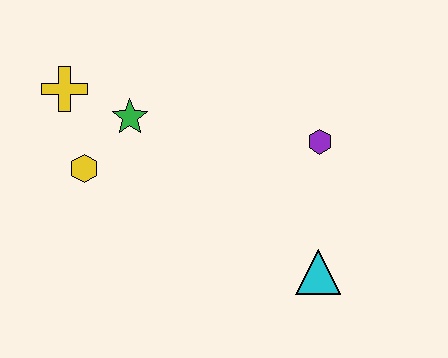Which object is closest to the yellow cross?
The green star is closest to the yellow cross.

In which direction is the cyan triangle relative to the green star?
The cyan triangle is to the right of the green star.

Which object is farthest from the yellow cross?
The cyan triangle is farthest from the yellow cross.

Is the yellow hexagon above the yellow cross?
No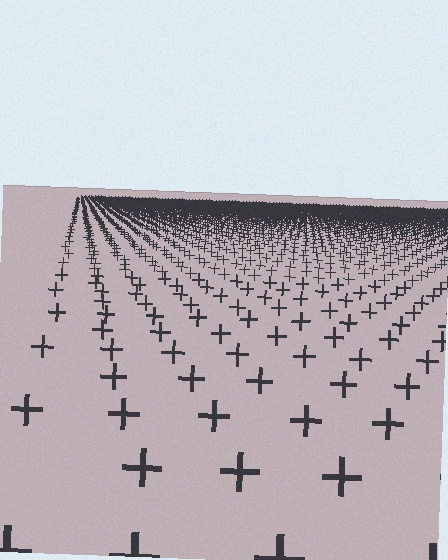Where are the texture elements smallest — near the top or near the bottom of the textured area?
Near the top.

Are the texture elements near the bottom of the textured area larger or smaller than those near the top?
Larger. Near the bottom, elements are closer to the viewer and appear at a bigger on-screen size.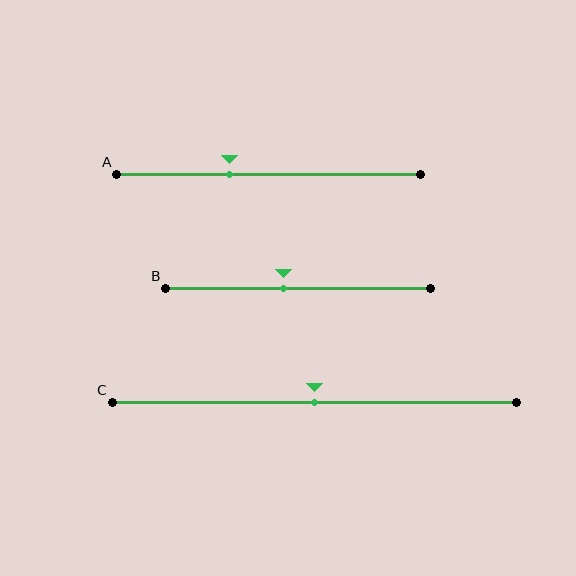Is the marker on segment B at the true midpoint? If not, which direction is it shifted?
No, the marker on segment B is shifted to the left by about 5% of the segment length.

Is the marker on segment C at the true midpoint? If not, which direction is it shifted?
Yes, the marker on segment C is at the true midpoint.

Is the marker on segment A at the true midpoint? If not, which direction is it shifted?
No, the marker on segment A is shifted to the left by about 13% of the segment length.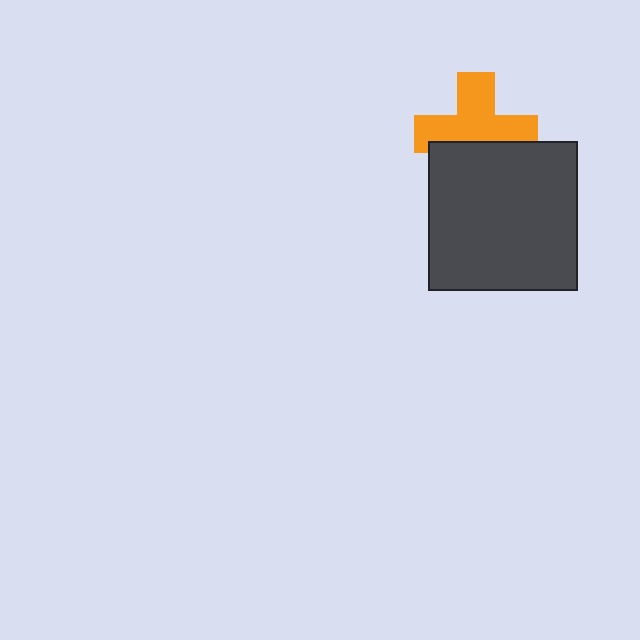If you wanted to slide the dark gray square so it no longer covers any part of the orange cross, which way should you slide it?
Slide it down — that is the most direct way to separate the two shapes.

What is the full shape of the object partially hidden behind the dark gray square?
The partially hidden object is an orange cross.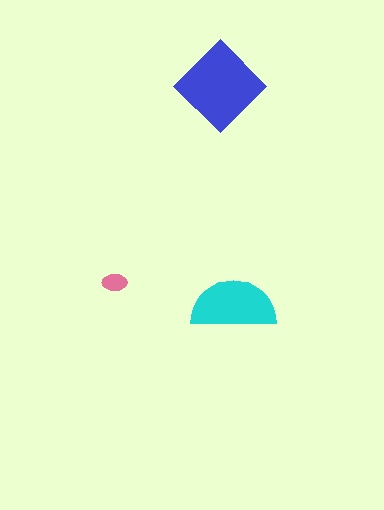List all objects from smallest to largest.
The pink ellipse, the cyan semicircle, the blue diamond.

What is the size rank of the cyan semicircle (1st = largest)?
2nd.